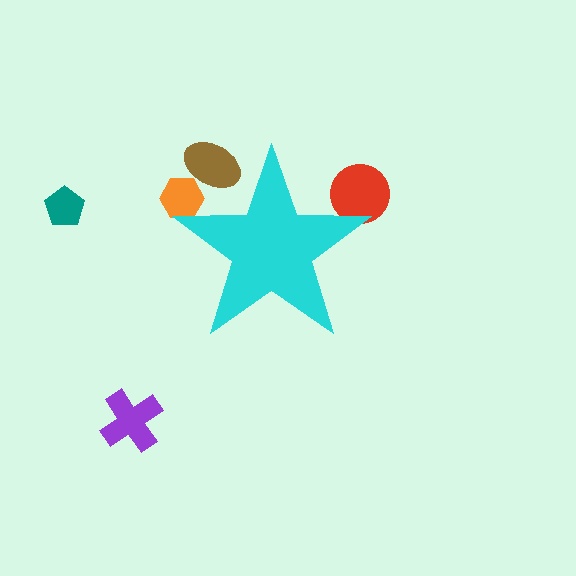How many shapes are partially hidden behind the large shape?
3 shapes are partially hidden.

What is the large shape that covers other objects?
A cyan star.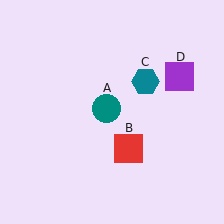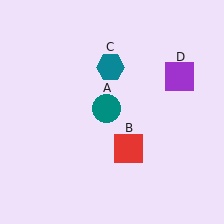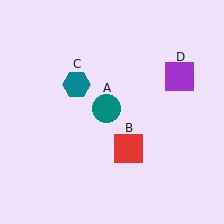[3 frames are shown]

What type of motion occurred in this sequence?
The teal hexagon (object C) rotated counterclockwise around the center of the scene.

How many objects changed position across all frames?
1 object changed position: teal hexagon (object C).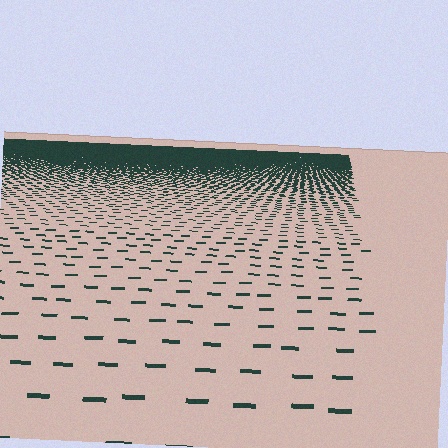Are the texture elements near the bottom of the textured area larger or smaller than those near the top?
Larger. Near the bottom, elements are closer to the viewer and appear at a bigger on-screen size.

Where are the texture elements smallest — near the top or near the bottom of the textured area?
Near the top.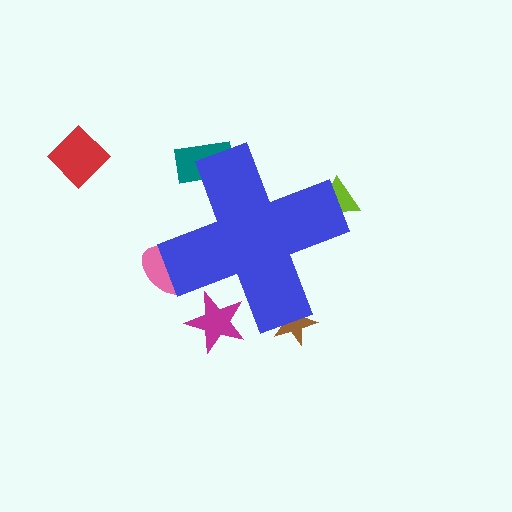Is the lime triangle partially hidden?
Yes, the lime triangle is partially hidden behind the blue cross.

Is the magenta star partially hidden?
Yes, the magenta star is partially hidden behind the blue cross.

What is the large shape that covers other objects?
A blue cross.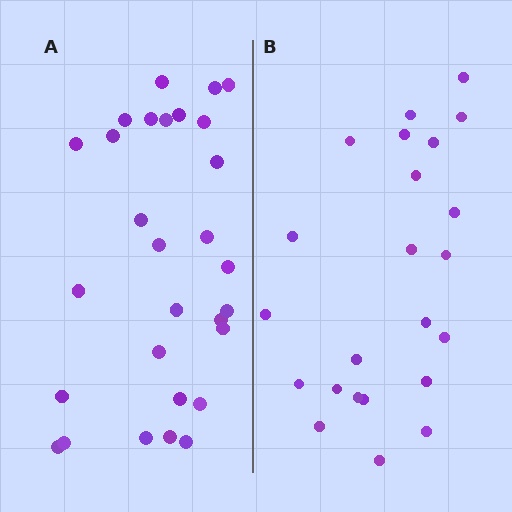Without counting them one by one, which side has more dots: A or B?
Region A (the left region) has more dots.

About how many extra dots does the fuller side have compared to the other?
Region A has about 6 more dots than region B.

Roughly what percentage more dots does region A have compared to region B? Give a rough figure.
About 25% more.